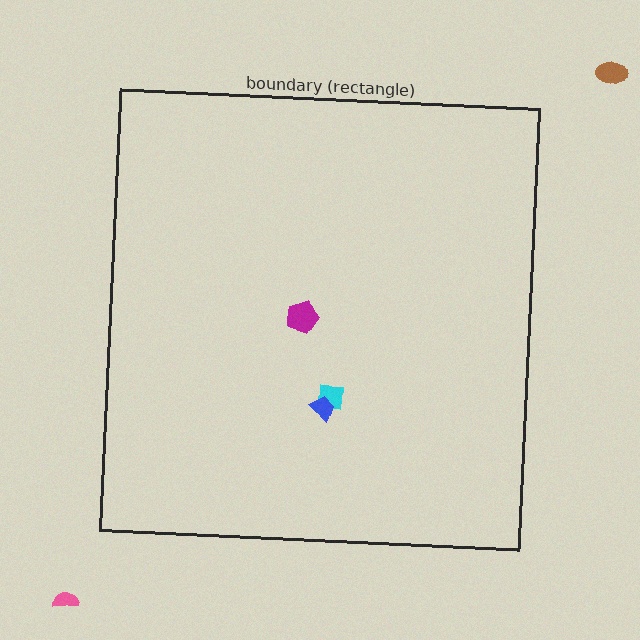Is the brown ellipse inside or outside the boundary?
Outside.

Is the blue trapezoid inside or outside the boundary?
Inside.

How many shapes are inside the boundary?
3 inside, 2 outside.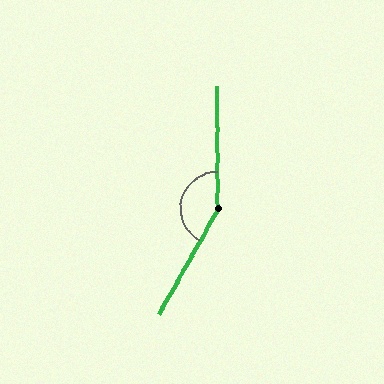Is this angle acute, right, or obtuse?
It is obtuse.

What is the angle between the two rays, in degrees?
Approximately 151 degrees.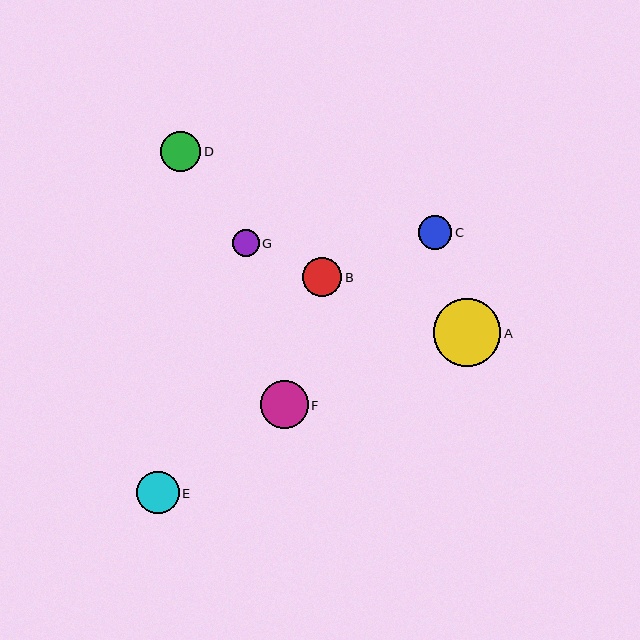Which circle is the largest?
Circle A is the largest with a size of approximately 68 pixels.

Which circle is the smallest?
Circle G is the smallest with a size of approximately 27 pixels.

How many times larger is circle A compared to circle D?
Circle A is approximately 1.7 times the size of circle D.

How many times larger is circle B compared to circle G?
Circle B is approximately 1.5 times the size of circle G.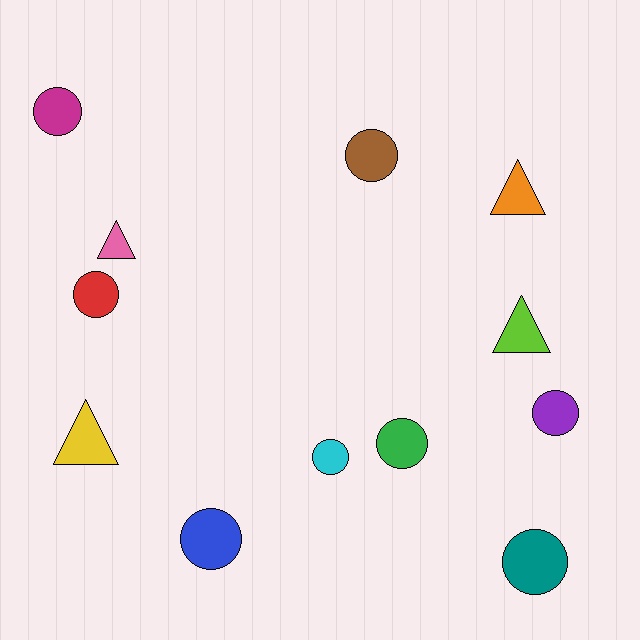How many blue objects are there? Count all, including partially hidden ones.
There is 1 blue object.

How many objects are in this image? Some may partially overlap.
There are 12 objects.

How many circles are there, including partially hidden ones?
There are 8 circles.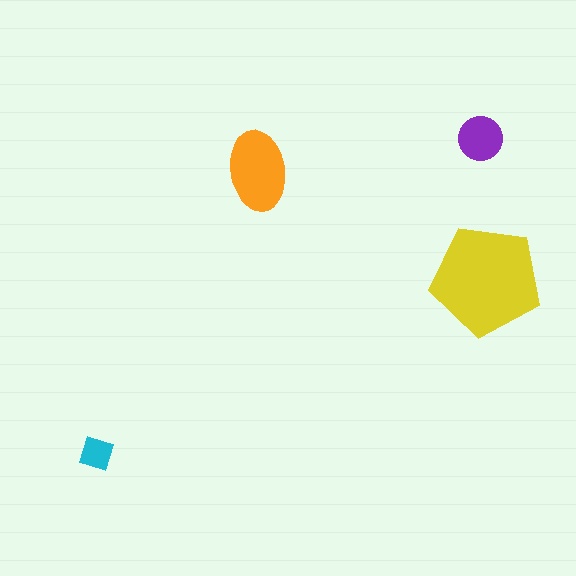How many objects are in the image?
There are 4 objects in the image.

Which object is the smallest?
The cyan diamond.